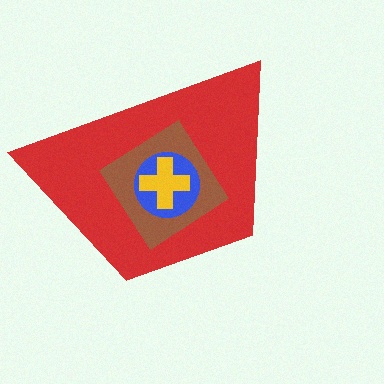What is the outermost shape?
The red trapezoid.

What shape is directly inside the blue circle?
The yellow cross.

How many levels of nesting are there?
4.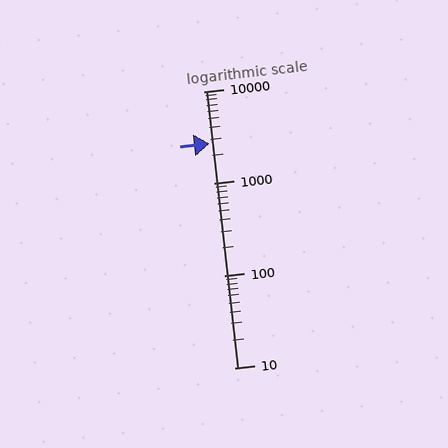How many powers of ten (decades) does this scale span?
The scale spans 3 decades, from 10 to 10000.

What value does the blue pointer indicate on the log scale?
The pointer indicates approximately 2700.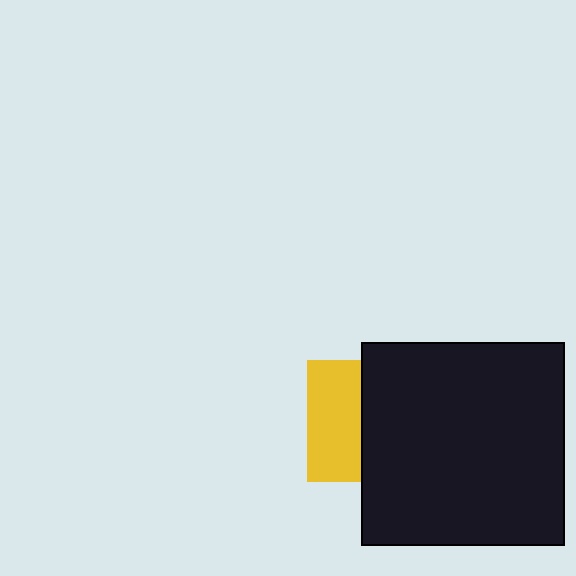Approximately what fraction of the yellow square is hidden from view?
Roughly 56% of the yellow square is hidden behind the black square.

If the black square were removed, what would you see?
You would see the complete yellow square.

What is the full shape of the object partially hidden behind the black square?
The partially hidden object is a yellow square.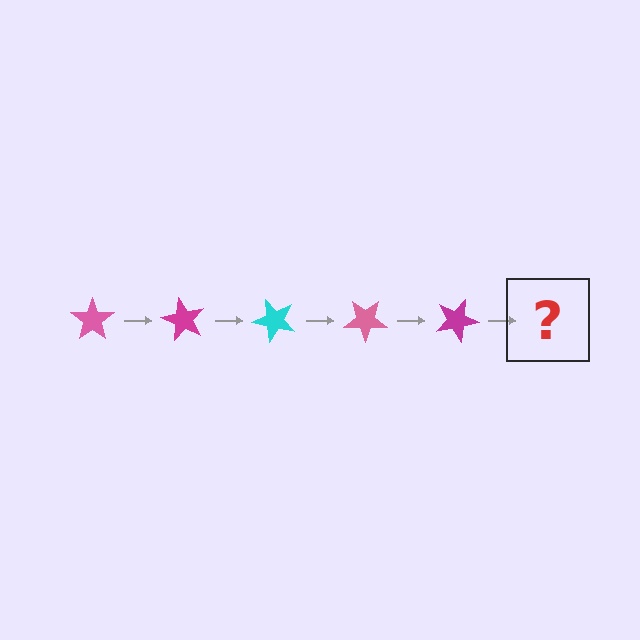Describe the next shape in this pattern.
It should be a cyan star, rotated 300 degrees from the start.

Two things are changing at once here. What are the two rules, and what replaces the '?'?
The two rules are that it rotates 60 degrees each step and the color cycles through pink, magenta, and cyan. The '?' should be a cyan star, rotated 300 degrees from the start.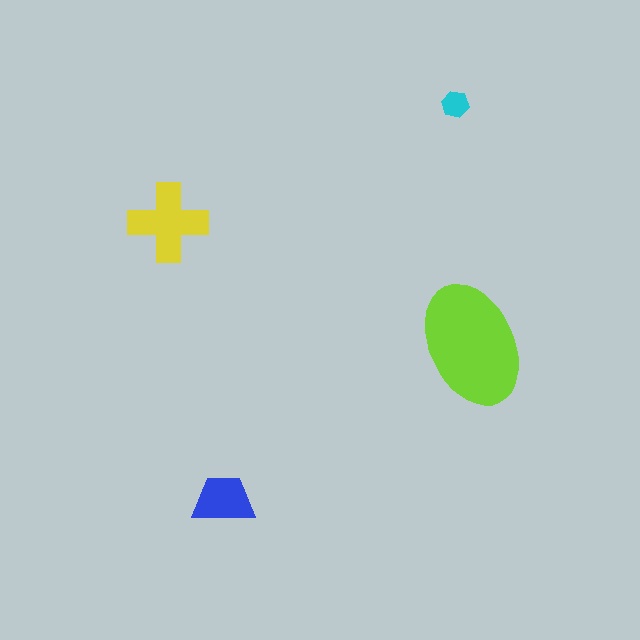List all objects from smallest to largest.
The cyan hexagon, the blue trapezoid, the yellow cross, the lime ellipse.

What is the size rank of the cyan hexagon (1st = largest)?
4th.